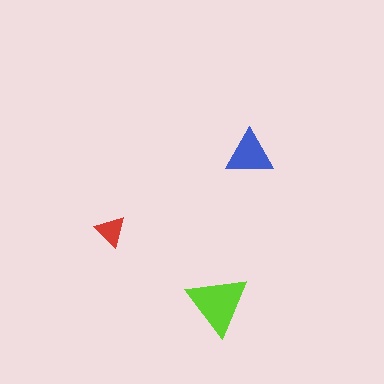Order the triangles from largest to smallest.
the lime one, the blue one, the red one.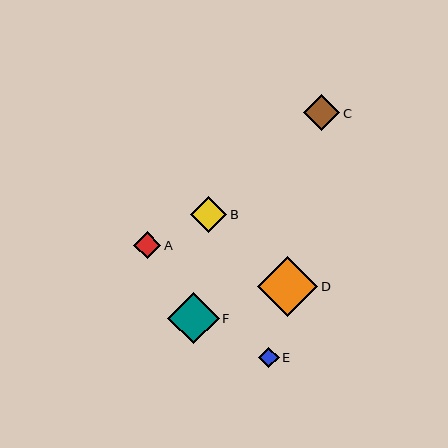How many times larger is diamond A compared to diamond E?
Diamond A is approximately 1.3 times the size of diamond E.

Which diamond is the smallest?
Diamond E is the smallest with a size of approximately 20 pixels.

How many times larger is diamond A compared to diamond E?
Diamond A is approximately 1.3 times the size of diamond E.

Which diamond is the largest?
Diamond D is the largest with a size of approximately 60 pixels.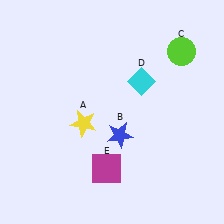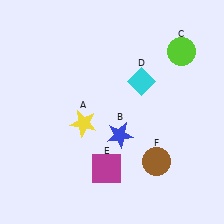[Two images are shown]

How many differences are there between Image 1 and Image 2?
There is 1 difference between the two images.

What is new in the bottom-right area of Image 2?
A brown circle (F) was added in the bottom-right area of Image 2.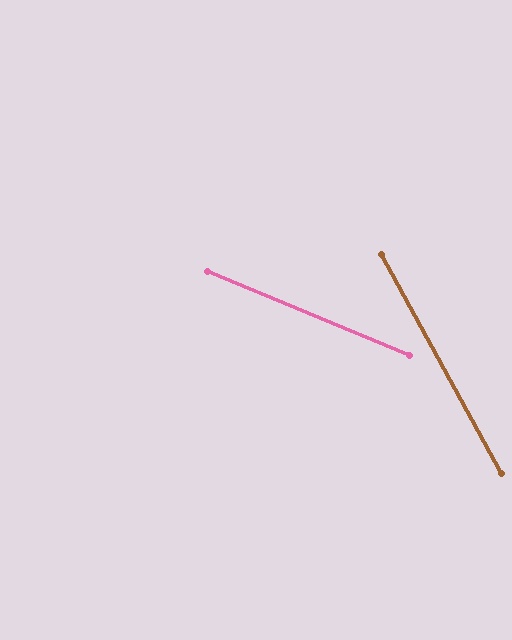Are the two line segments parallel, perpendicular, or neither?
Neither parallel nor perpendicular — they differ by about 39°.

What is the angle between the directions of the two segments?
Approximately 39 degrees.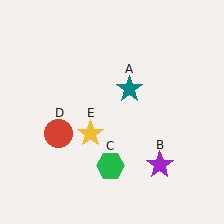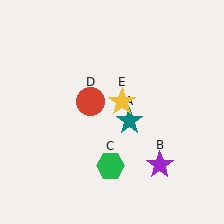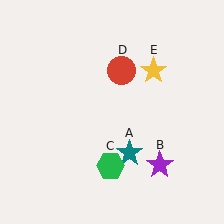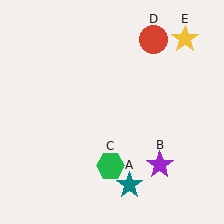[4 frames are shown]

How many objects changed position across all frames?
3 objects changed position: teal star (object A), red circle (object D), yellow star (object E).